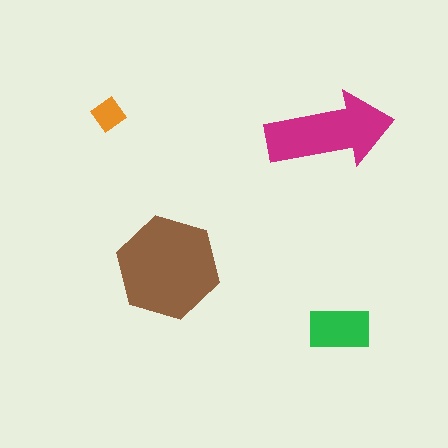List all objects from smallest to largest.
The orange diamond, the green rectangle, the magenta arrow, the brown hexagon.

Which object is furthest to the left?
The orange diamond is leftmost.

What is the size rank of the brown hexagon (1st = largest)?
1st.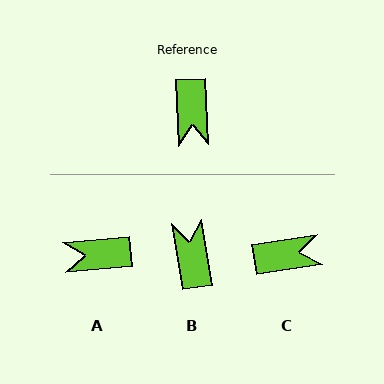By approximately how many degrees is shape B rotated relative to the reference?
Approximately 174 degrees clockwise.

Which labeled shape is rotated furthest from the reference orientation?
B, about 174 degrees away.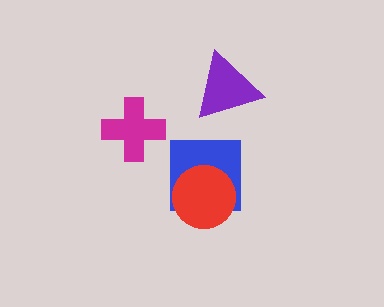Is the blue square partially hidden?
Yes, it is partially covered by another shape.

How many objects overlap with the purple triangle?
0 objects overlap with the purple triangle.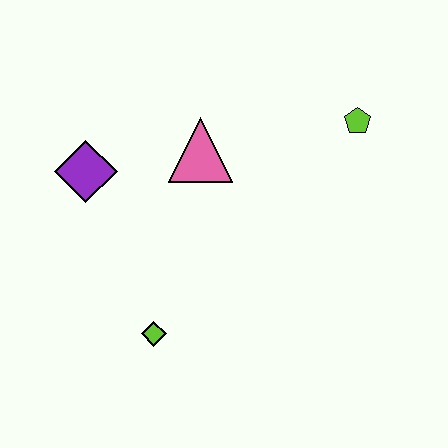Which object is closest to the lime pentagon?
The pink triangle is closest to the lime pentagon.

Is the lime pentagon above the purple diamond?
Yes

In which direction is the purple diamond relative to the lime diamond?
The purple diamond is above the lime diamond.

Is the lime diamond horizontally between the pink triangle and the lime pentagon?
No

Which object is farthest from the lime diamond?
The lime pentagon is farthest from the lime diamond.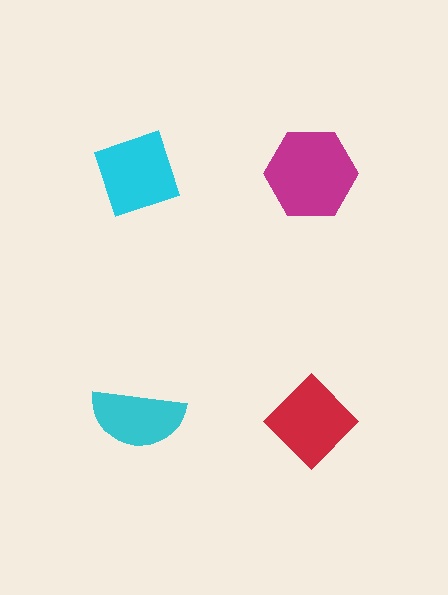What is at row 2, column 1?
A cyan semicircle.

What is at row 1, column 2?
A magenta hexagon.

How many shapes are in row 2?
2 shapes.